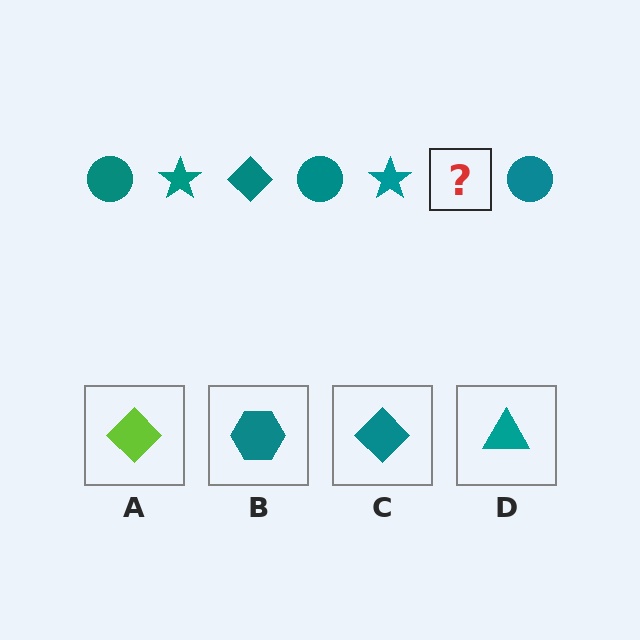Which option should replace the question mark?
Option C.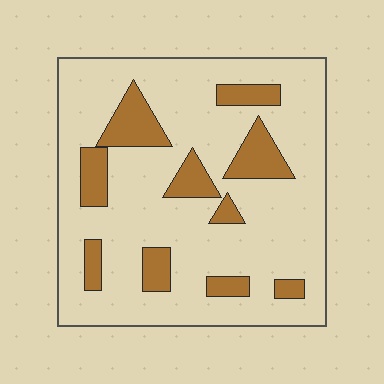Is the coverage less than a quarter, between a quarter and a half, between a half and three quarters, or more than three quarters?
Less than a quarter.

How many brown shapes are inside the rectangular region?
10.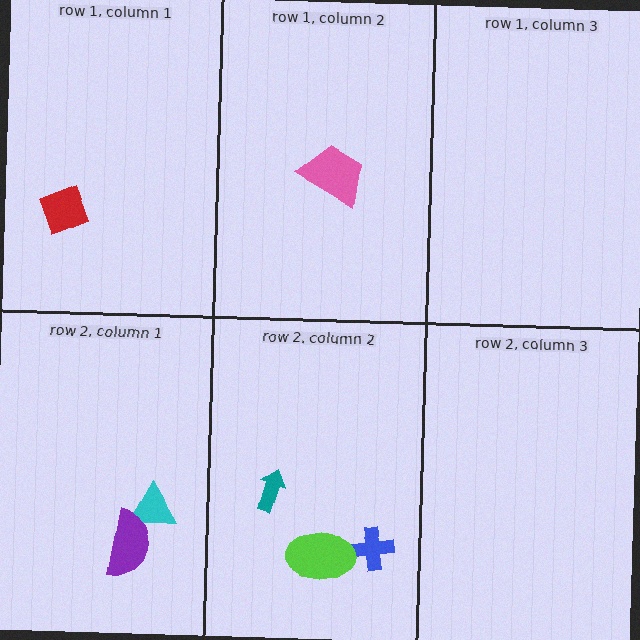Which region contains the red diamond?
The row 1, column 1 region.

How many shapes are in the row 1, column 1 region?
1.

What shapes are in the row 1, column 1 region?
The red diamond.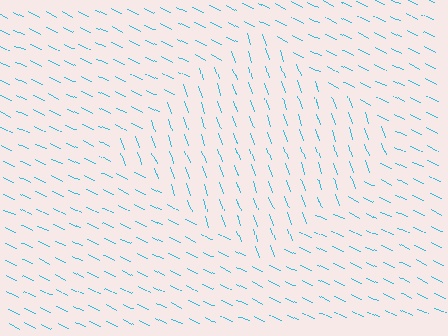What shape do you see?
I see a diamond.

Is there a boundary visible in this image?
Yes, there is a texture boundary formed by a change in line orientation.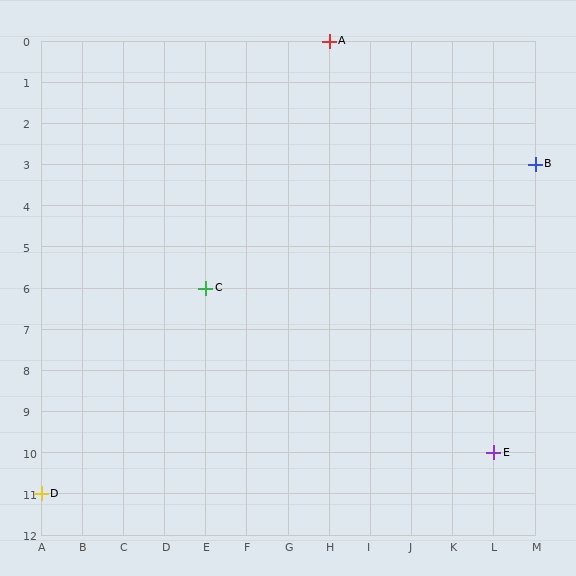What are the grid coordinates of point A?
Point A is at grid coordinates (H, 0).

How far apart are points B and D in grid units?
Points B and D are 12 columns and 8 rows apart (about 14.4 grid units diagonally).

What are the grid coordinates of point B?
Point B is at grid coordinates (M, 3).